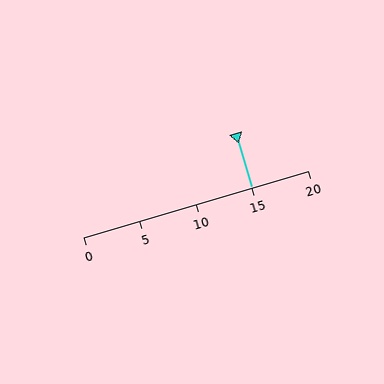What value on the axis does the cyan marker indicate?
The marker indicates approximately 15.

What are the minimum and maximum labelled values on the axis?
The axis runs from 0 to 20.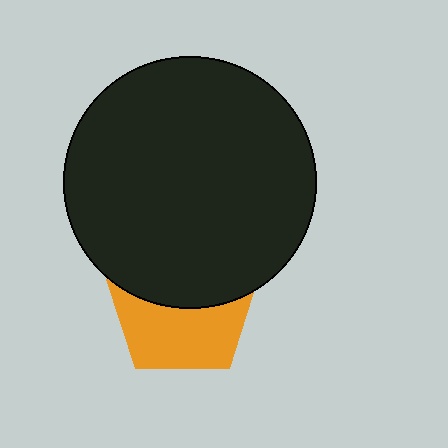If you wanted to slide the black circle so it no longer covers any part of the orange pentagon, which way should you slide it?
Slide it up — that is the most direct way to separate the two shapes.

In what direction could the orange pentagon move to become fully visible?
The orange pentagon could move down. That would shift it out from behind the black circle entirely.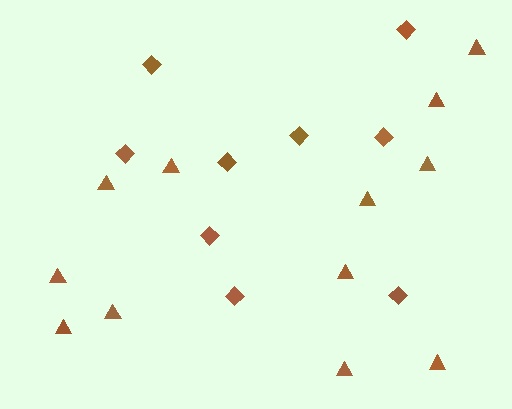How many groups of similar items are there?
There are 2 groups: one group of diamonds (9) and one group of triangles (12).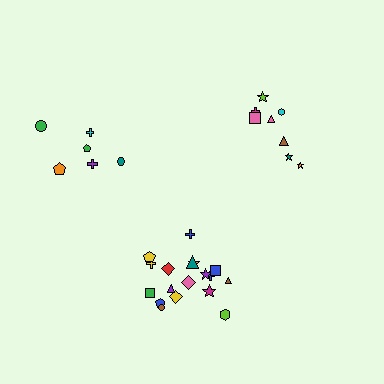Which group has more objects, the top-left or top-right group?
The top-right group.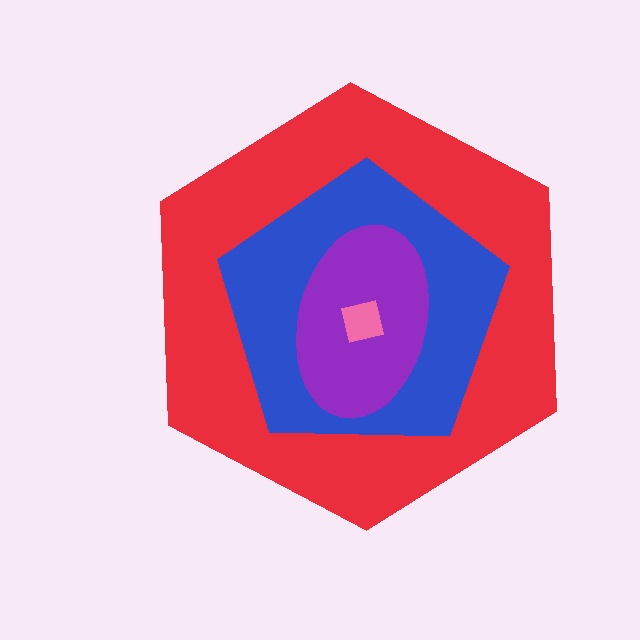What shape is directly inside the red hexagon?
The blue pentagon.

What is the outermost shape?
The red hexagon.